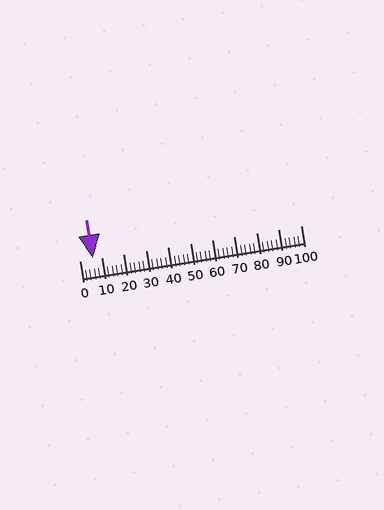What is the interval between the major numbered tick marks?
The major tick marks are spaced 10 units apart.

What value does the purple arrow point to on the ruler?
The purple arrow points to approximately 6.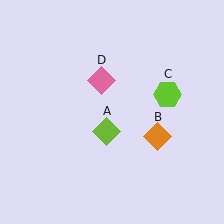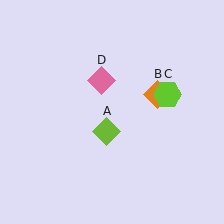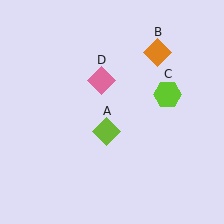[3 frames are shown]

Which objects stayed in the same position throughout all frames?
Lime diamond (object A) and lime hexagon (object C) and pink diamond (object D) remained stationary.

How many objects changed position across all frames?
1 object changed position: orange diamond (object B).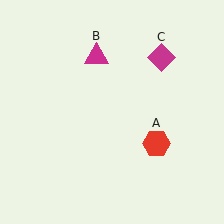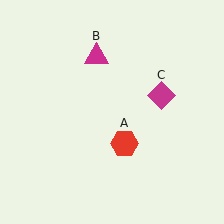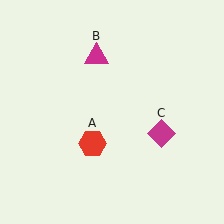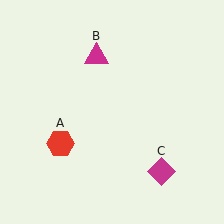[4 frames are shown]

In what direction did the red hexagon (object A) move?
The red hexagon (object A) moved left.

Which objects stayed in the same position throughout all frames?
Magenta triangle (object B) remained stationary.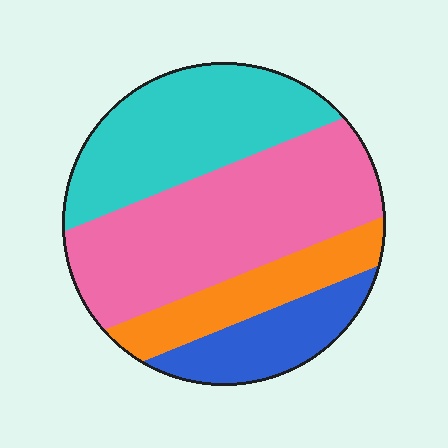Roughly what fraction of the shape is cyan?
Cyan takes up about one third (1/3) of the shape.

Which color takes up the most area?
Pink, at roughly 40%.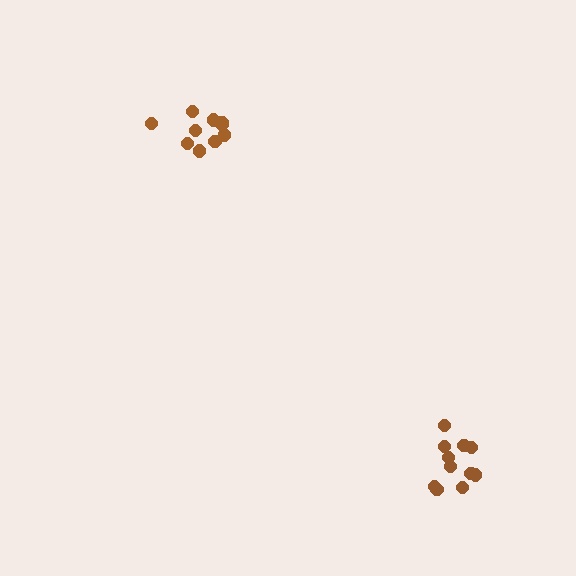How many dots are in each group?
Group 1: 10 dots, Group 2: 11 dots (21 total).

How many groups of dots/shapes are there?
There are 2 groups.